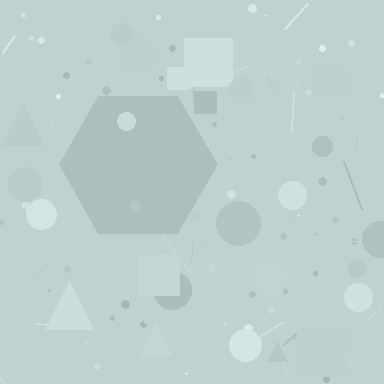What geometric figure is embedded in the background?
A hexagon is embedded in the background.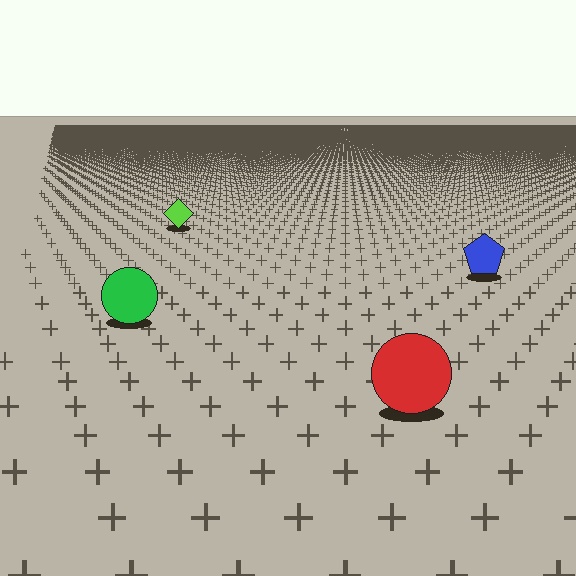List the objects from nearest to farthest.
From nearest to farthest: the red circle, the green circle, the blue pentagon, the lime diamond.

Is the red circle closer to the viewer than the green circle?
Yes. The red circle is closer — you can tell from the texture gradient: the ground texture is coarser near it.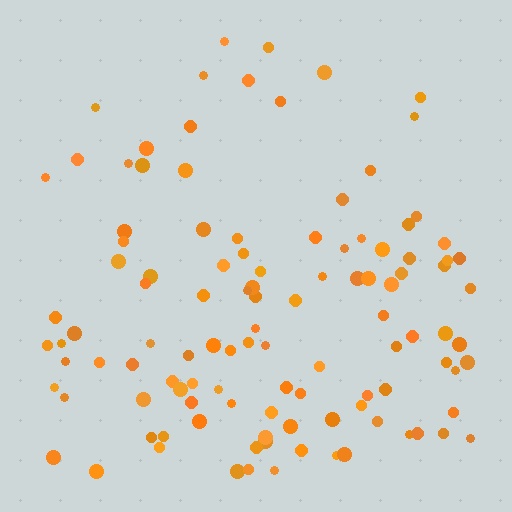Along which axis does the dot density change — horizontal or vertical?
Vertical.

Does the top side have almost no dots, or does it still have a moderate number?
Still a moderate number, just noticeably fewer than the bottom.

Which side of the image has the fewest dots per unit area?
The top.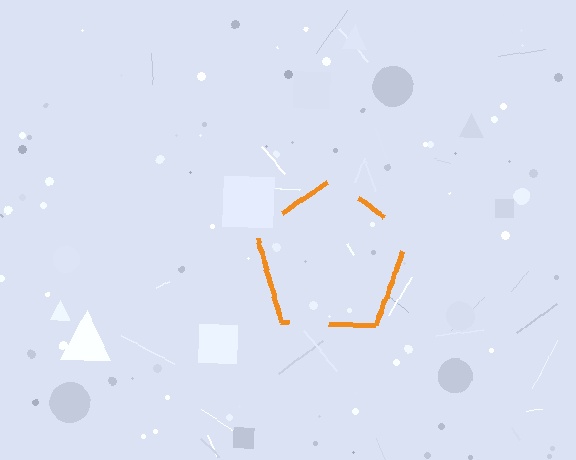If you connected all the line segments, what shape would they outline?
They would outline a pentagon.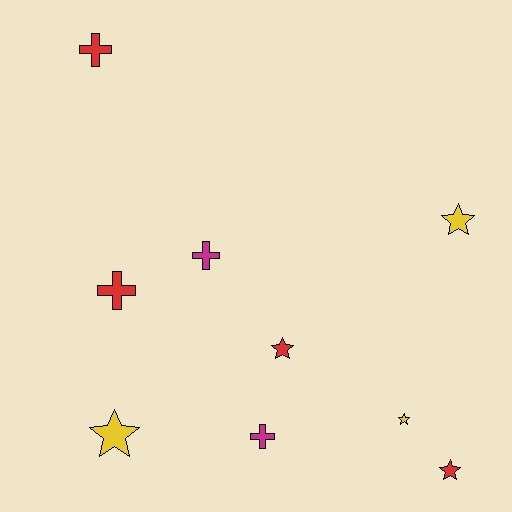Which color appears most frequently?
Red, with 4 objects.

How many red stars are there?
There are 2 red stars.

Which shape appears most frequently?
Star, with 5 objects.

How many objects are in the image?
There are 9 objects.